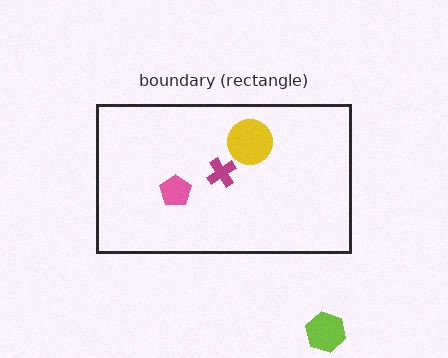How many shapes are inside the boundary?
3 inside, 1 outside.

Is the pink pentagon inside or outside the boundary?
Inside.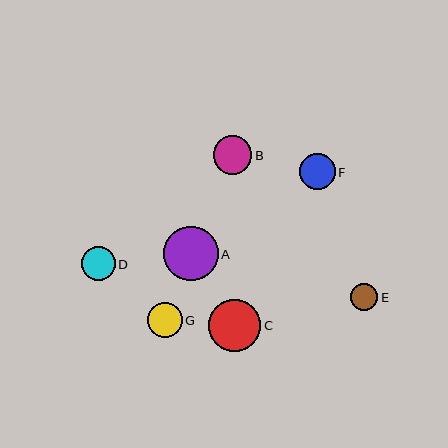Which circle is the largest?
Circle A is the largest with a size of approximately 54 pixels.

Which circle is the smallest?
Circle E is the smallest with a size of approximately 27 pixels.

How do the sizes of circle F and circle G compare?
Circle F and circle G are approximately the same size.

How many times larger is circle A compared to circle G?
Circle A is approximately 1.6 times the size of circle G.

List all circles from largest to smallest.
From largest to smallest: A, C, B, F, G, D, E.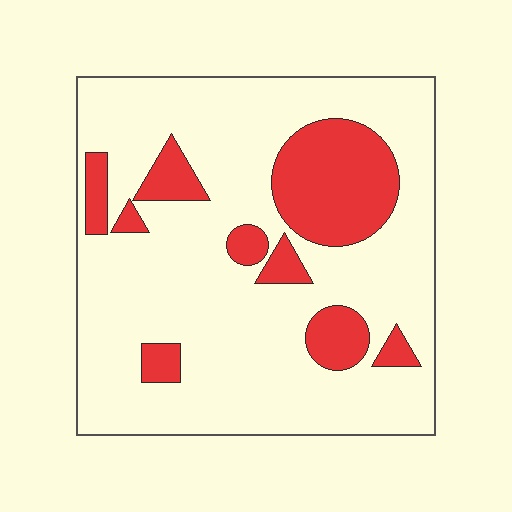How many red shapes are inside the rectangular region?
9.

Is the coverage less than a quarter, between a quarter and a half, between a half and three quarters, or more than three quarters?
Less than a quarter.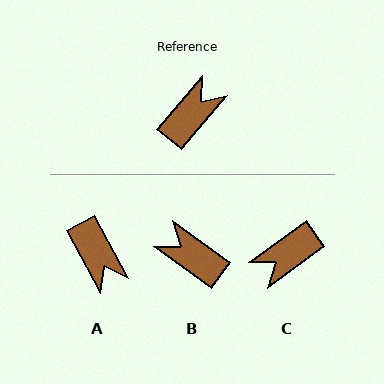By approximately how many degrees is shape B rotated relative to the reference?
Approximately 95 degrees counter-clockwise.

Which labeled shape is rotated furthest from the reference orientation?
C, about 166 degrees away.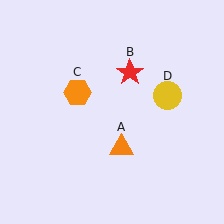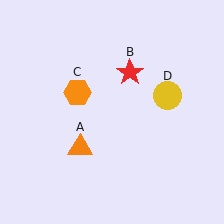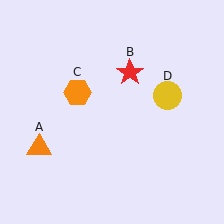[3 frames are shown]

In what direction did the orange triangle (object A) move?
The orange triangle (object A) moved left.